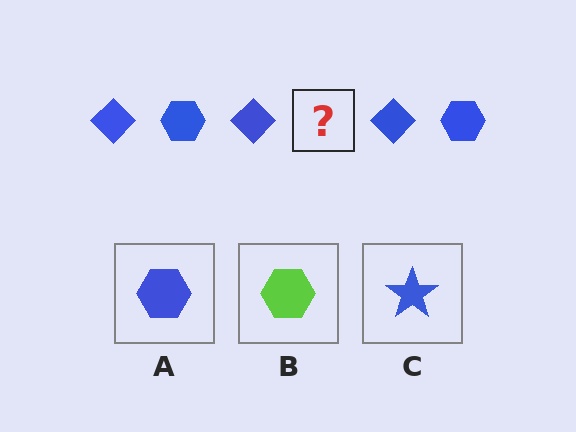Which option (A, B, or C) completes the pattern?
A.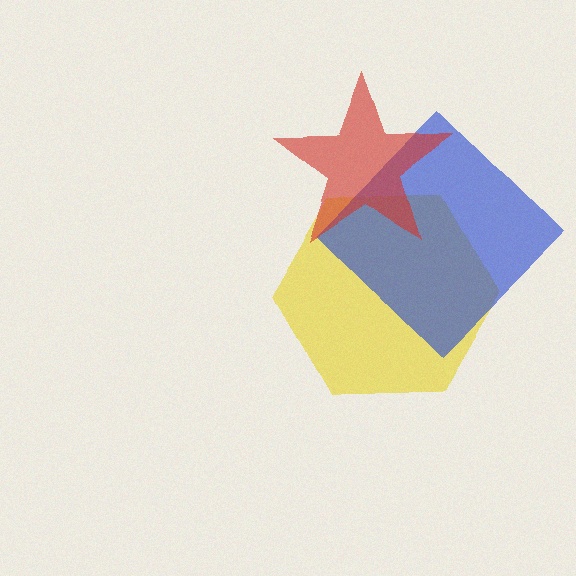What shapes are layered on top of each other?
The layered shapes are: a yellow hexagon, a blue diamond, a red star.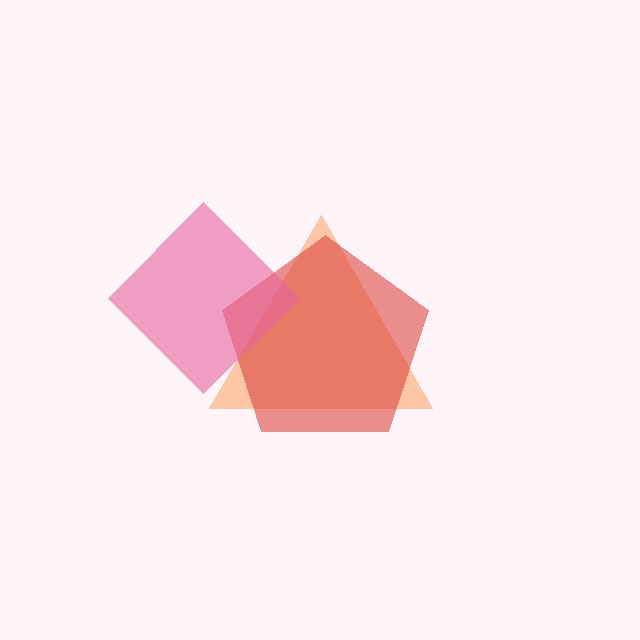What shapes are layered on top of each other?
The layered shapes are: an orange triangle, a red pentagon, a pink diamond.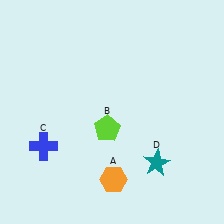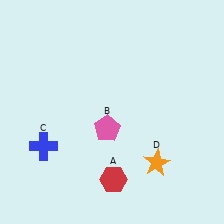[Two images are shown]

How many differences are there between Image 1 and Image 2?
There are 3 differences between the two images.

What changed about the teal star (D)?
In Image 1, D is teal. In Image 2, it changed to orange.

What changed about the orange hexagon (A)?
In Image 1, A is orange. In Image 2, it changed to red.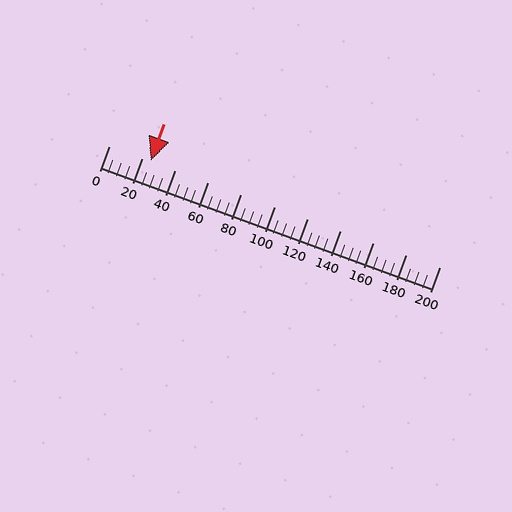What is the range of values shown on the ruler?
The ruler shows values from 0 to 200.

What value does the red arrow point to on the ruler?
The red arrow points to approximately 25.